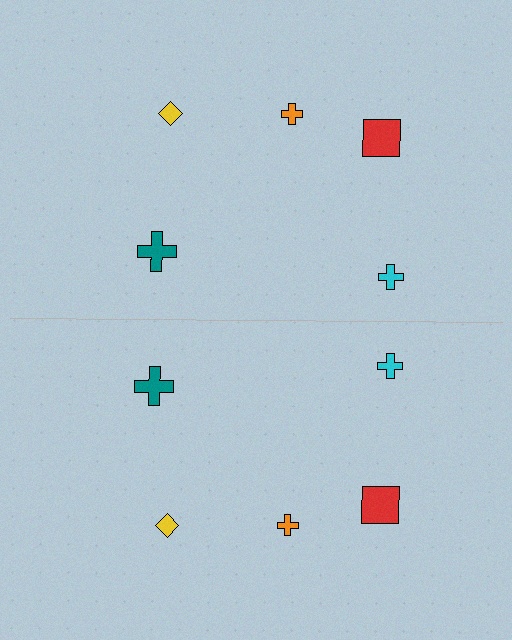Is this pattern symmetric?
Yes, this pattern has bilateral (reflection) symmetry.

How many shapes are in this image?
There are 10 shapes in this image.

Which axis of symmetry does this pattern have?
The pattern has a horizontal axis of symmetry running through the center of the image.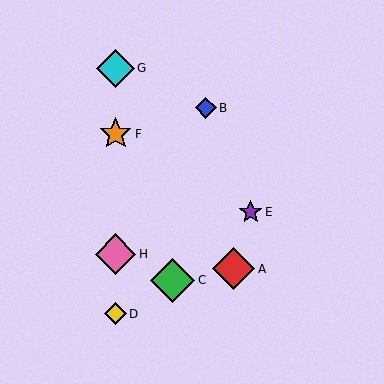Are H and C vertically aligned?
No, H is at x≈116 and C is at x≈173.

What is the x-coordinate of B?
Object B is at x≈206.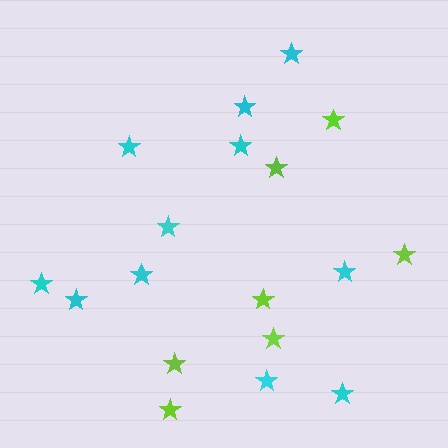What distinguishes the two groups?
There are 2 groups: one group of cyan stars (11) and one group of lime stars (7).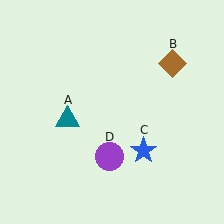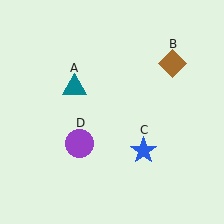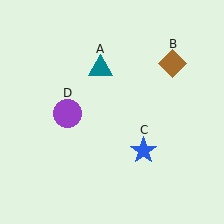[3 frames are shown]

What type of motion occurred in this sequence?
The teal triangle (object A), purple circle (object D) rotated clockwise around the center of the scene.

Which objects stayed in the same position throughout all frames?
Brown diamond (object B) and blue star (object C) remained stationary.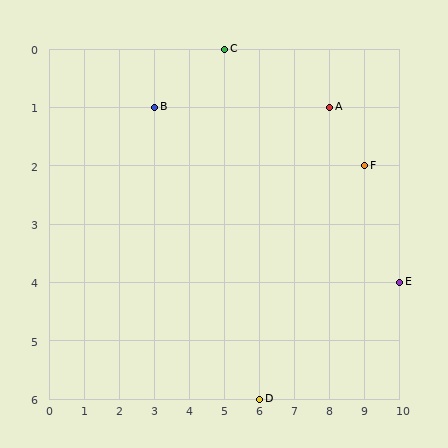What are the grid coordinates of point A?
Point A is at grid coordinates (8, 1).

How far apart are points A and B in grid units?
Points A and B are 5 columns apart.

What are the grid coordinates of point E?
Point E is at grid coordinates (10, 4).